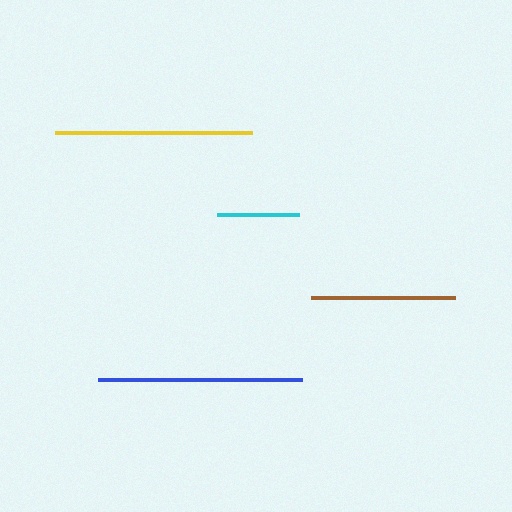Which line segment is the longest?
The blue line is the longest at approximately 203 pixels.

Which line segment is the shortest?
The cyan line is the shortest at approximately 82 pixels.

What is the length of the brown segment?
The brown segment is approximately 144 pixels long.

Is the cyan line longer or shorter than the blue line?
The blue line is longer than the cyan line.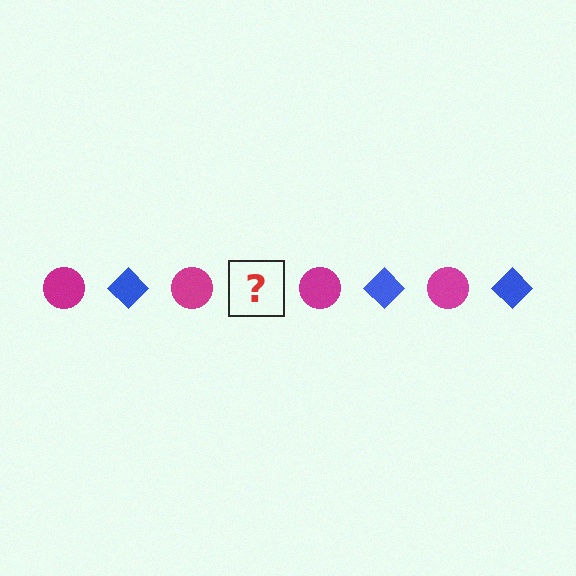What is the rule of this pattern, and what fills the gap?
The rule is that the pattern alternates between magenta circle and blue diamond. The gap should be filled with a blue diamond.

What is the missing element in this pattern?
The missing element is a blue diamond.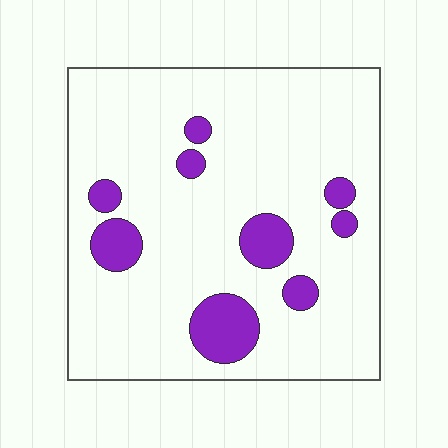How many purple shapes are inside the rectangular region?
9.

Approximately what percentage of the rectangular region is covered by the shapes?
Approximately 15%.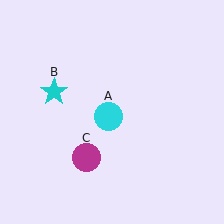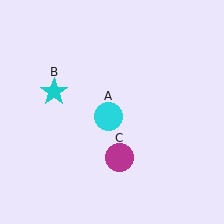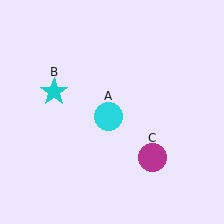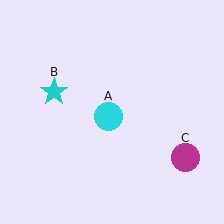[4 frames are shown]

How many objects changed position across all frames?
1 object changed position: magenta circle (object C).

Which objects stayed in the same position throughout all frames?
Cyan circle (object A) and cyan star (object B) remained stationary.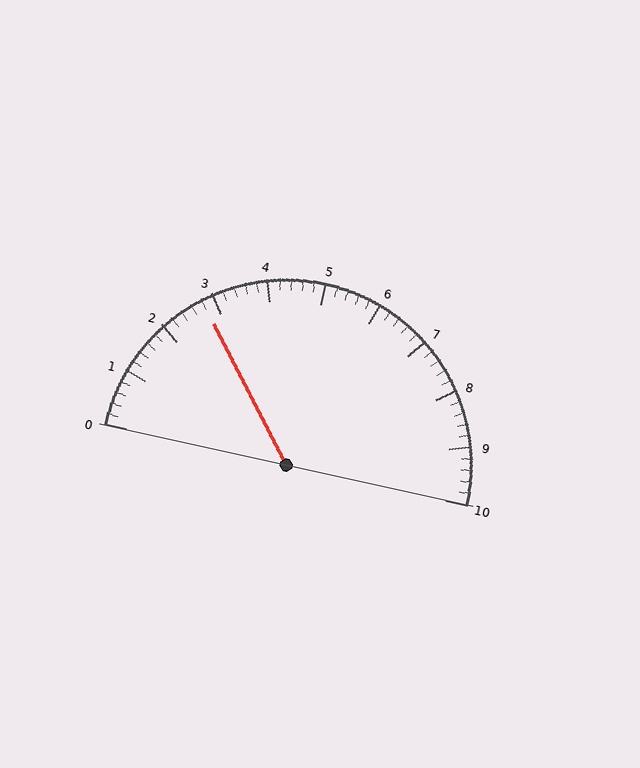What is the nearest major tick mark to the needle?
The nearest major tick mark is 3.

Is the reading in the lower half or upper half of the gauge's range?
The reading is in the lower half of the range (0 to 10).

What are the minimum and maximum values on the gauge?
The gauge ranges from 0 to 10.